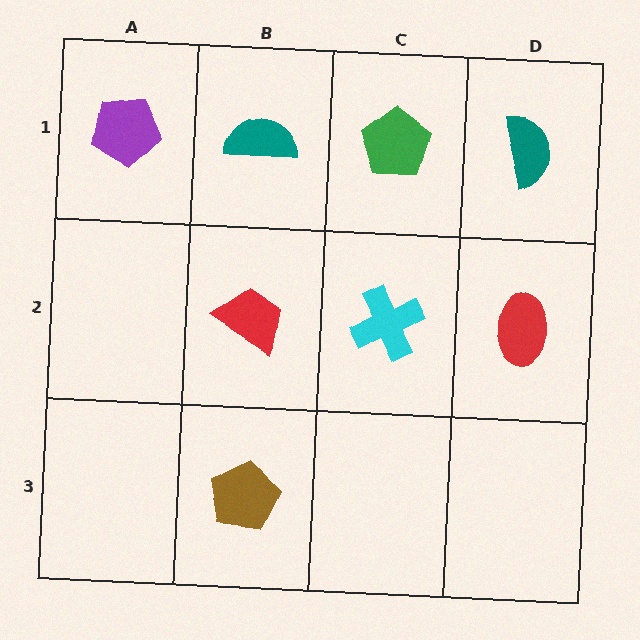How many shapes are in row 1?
4 shapes.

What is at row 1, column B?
A teal semicircle.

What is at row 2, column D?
A red ellipse.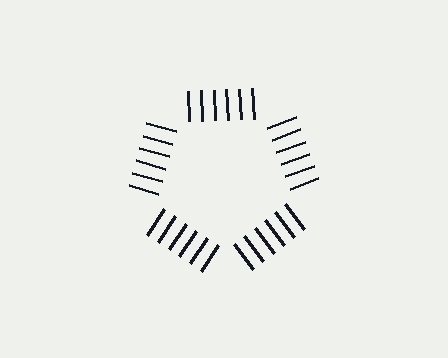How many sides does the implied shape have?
5 sides — the line-ends trace a pentagon.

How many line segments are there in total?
30 — 6 along each of the 5 edges.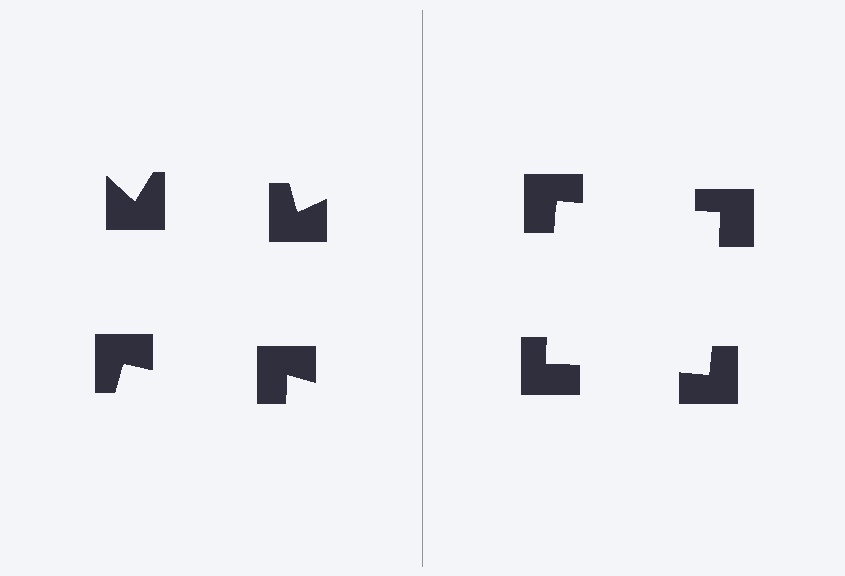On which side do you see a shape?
An illusory square appears on the right side. On the left side the wedge cuts are rotated, so no coherent shape forms.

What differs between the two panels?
The notched squares are positioned identically on both sides; only the wedge orientations differ. On the right they align to a square; on the left they are misaligned.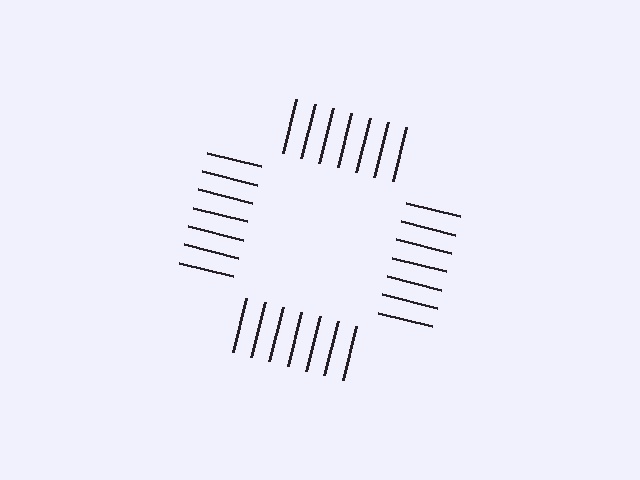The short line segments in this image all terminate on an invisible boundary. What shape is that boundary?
An illusory square — the line segments terminate on its edges but no continuous stroke is drawn.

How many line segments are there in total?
28 — 7 along each of the 4 edges.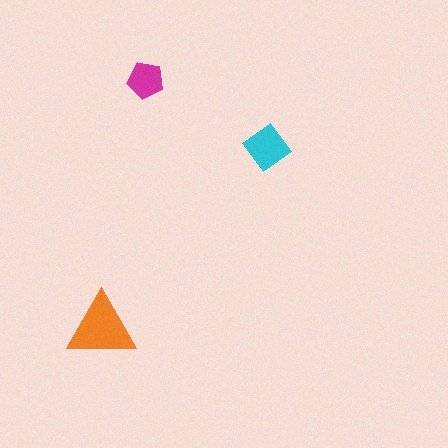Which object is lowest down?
The orange triangle is bottommost.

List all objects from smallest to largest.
The magenta pentagon, the cyan diamond, the orange triangle.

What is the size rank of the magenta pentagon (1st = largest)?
3rd.